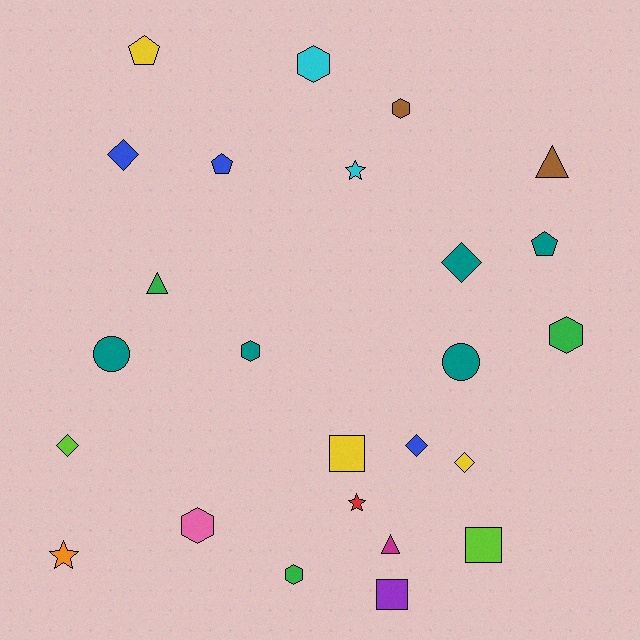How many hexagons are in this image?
There are 6 hexagons.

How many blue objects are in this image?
There are 3 blue objects.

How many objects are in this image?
There are 25 objects.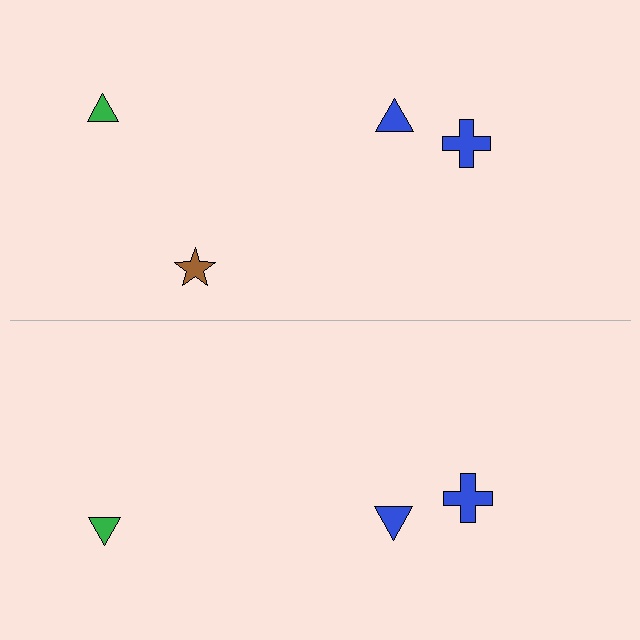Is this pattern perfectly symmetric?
No, the pattern is not perfectly symmetric. A brown star is missing from the bottom side.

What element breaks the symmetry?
A brown star is missing from the bottom side.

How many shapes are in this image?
There are 7 shapes in this image.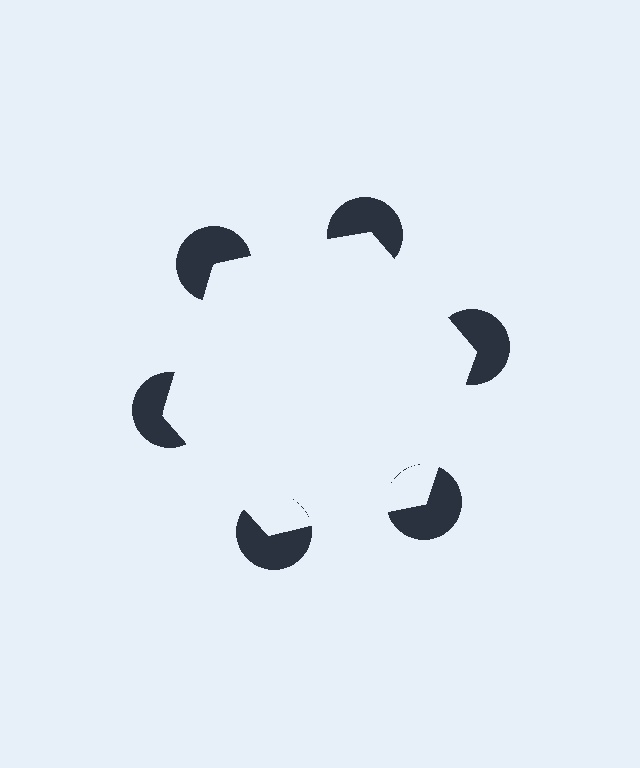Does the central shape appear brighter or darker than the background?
It typically appears slightly brighter than the background, even though no actual brightness change is drawn.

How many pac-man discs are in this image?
There are 6 — one at each vertex of the illusory hexagon.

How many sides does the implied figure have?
6 sides.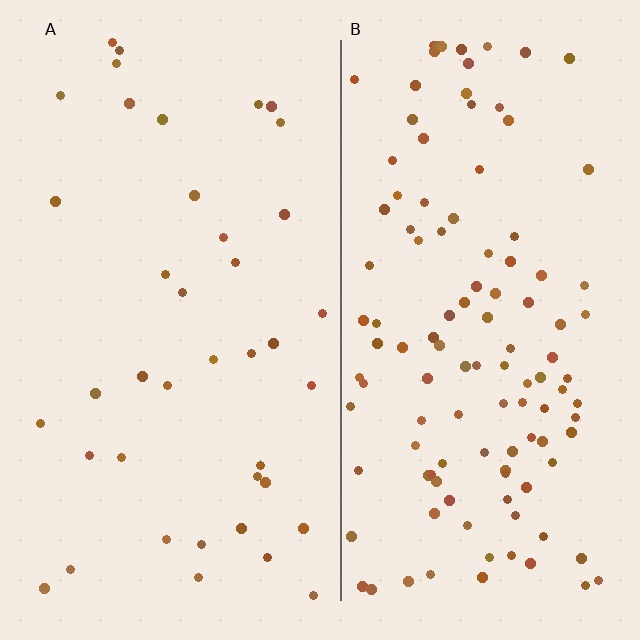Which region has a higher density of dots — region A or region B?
B (the right).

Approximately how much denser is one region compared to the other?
Approximately 3.0× — region B over region A.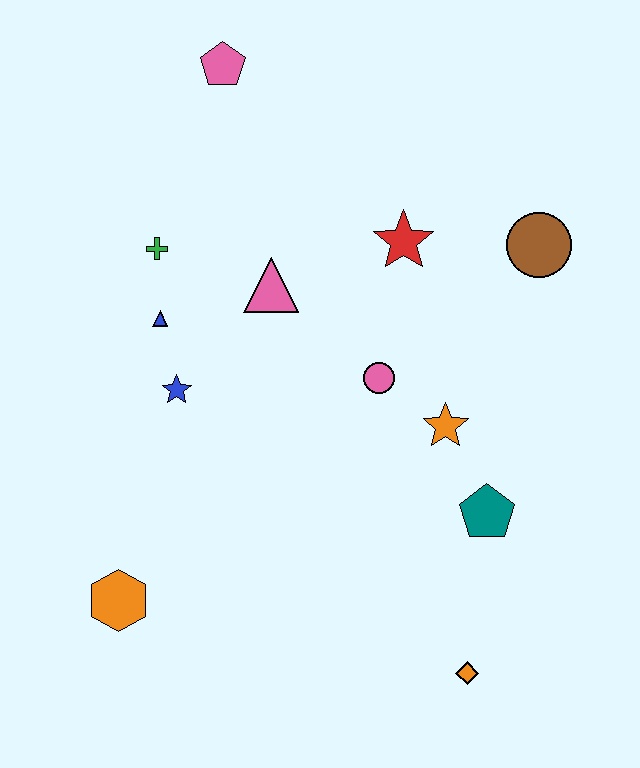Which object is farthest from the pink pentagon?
The orange diamond is farthest from the pink pentagon.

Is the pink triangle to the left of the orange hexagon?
No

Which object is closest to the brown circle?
The red star is closest to the brown circle.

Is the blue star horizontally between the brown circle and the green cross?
Yes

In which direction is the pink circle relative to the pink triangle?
The pink circle is to the right of the pink triangle.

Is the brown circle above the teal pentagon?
Yes